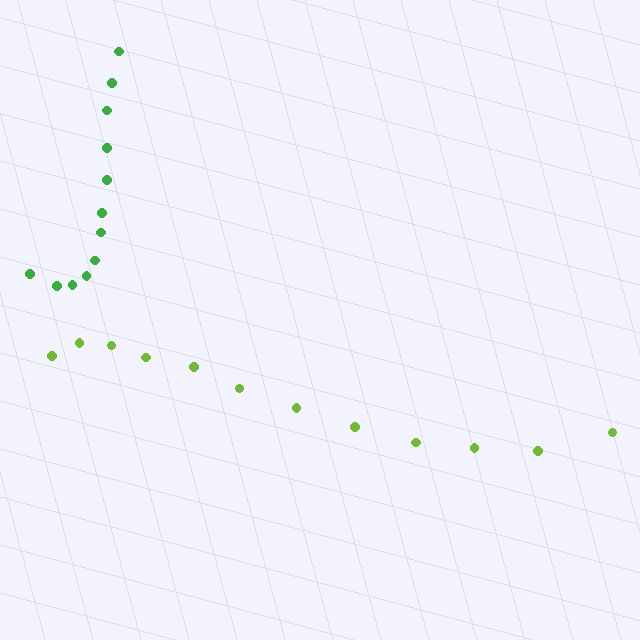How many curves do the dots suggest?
There are 2 distinct paths.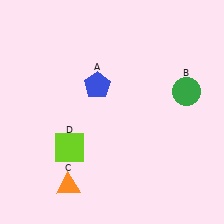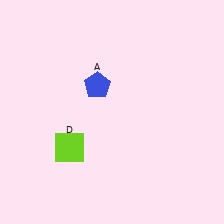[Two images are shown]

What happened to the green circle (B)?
The green circle (B) was removed in Image 2. It was in the top-right area of Image 1.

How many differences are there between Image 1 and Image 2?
There are 2 differences between the two images.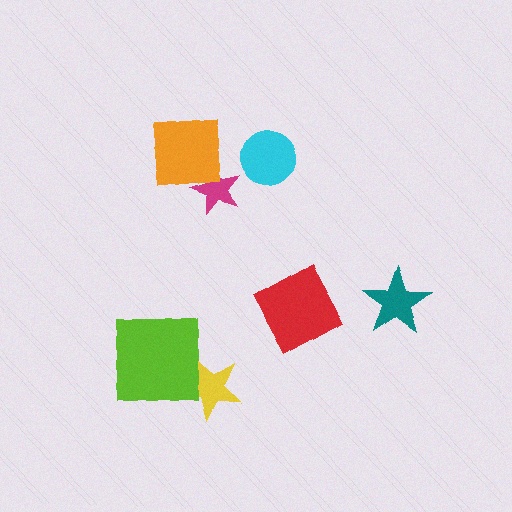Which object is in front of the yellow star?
The lime square is in front of the yellow star.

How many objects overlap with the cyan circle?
0 objects overlap with the cyan circle.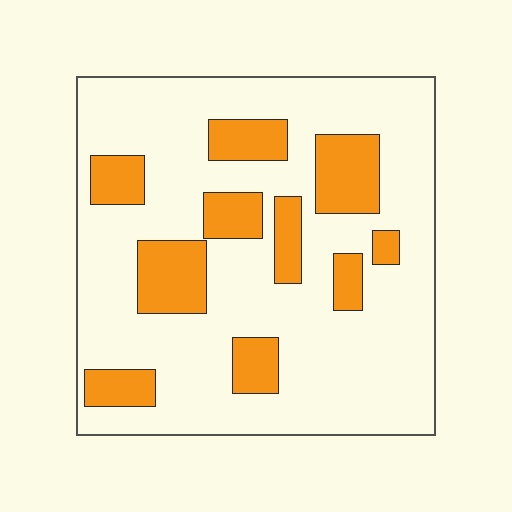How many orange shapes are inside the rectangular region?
10.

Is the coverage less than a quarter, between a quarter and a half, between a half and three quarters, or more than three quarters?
Less than a quarter.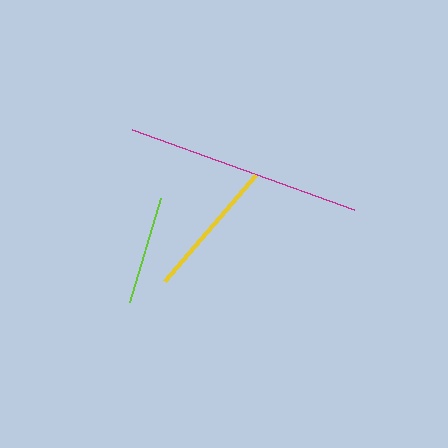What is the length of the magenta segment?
The magenta segment is approximately 236 pixels long.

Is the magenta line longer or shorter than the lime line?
The magenta line is longer than the lime line.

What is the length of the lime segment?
The lime segment is approximately 109 pixels long.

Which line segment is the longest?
The magenta line is the longest at approximately 236 pixels.